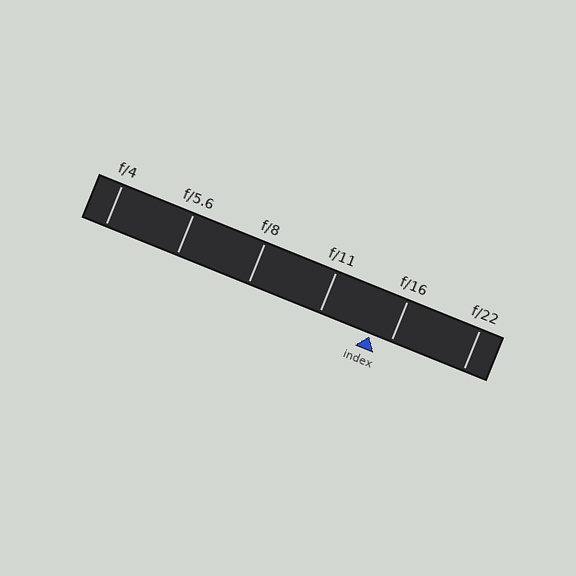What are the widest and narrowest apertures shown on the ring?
The widest aperture shown is f/4 and the narrowest is f/22.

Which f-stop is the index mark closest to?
The index mark is closest to f/16.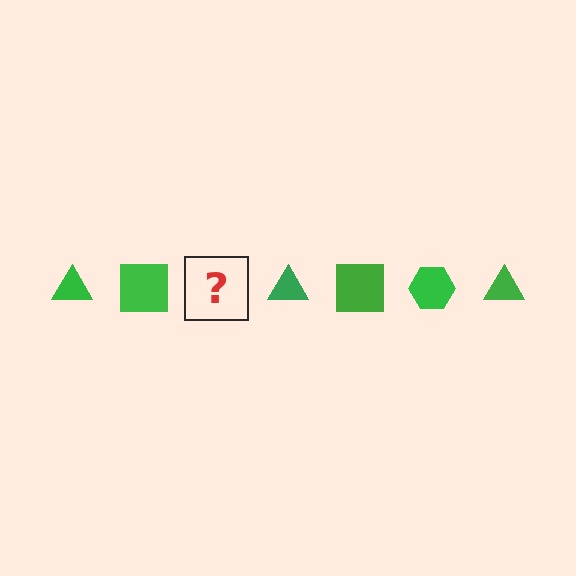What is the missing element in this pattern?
The missing element is a green hexagon.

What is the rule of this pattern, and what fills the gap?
The rule is that the pattern cycles through triangle, square, hexagon shapes in green. The gap should be filled with a green hexagon.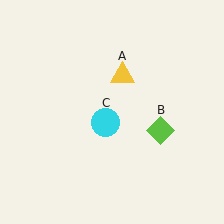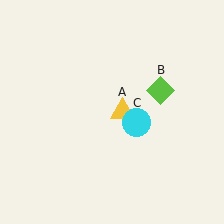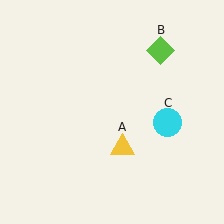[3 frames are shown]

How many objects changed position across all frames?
3 objects changed position: yellow triangle (object A), lime diamond (object B), cyan circle (object C).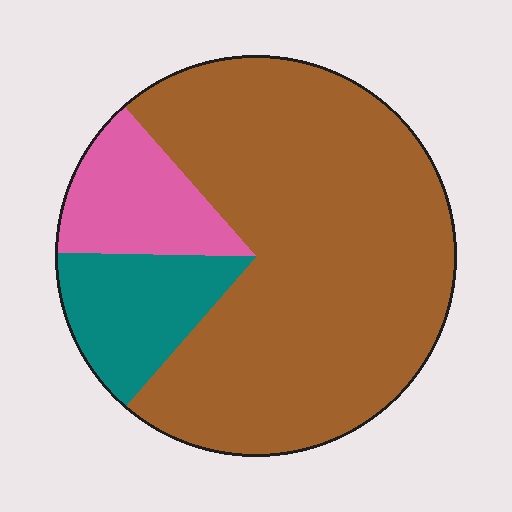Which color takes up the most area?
Brown, at roughly 75%.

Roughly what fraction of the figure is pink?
Pink covers about 15% of the figure.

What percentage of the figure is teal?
Teal takes up about one eighth (1/8) of the figure.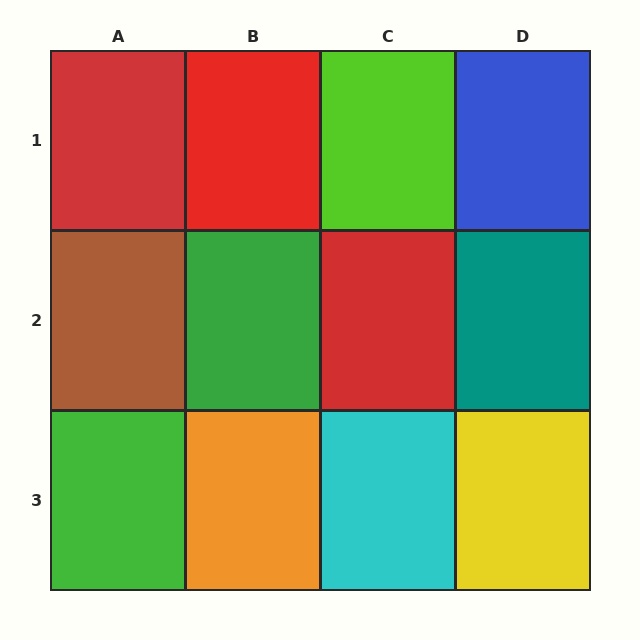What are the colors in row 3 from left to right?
Green, orange, cyan, yellow.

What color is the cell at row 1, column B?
Red.